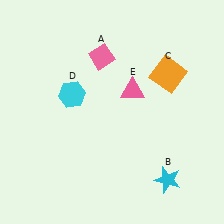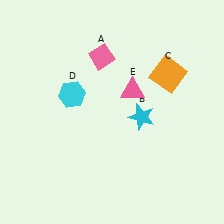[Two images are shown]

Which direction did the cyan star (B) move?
The cyan star (B) moved up.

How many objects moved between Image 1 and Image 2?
1 object moved between the two images.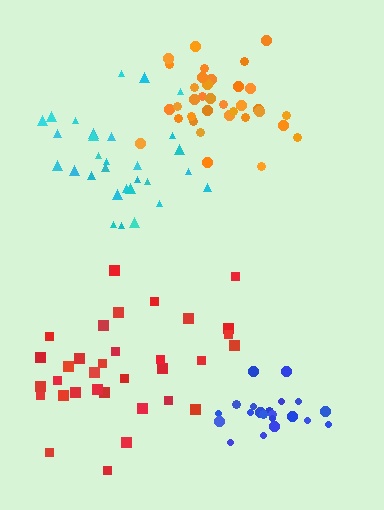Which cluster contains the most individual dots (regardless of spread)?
Orange (35).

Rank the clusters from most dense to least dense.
blue, orange, cyan, red.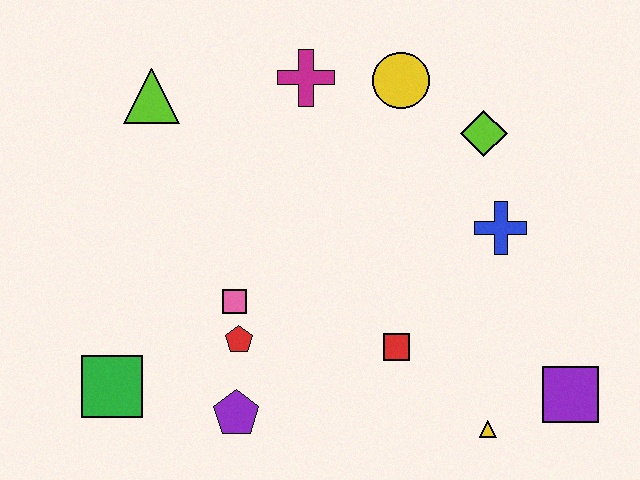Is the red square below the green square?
No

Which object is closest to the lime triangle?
The magenta cross is closest to the lime triangle.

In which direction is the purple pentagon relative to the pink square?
The purple pentagon is below the pink square.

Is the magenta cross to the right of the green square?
Yes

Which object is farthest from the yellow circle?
The green square is farthest from the yellow circle.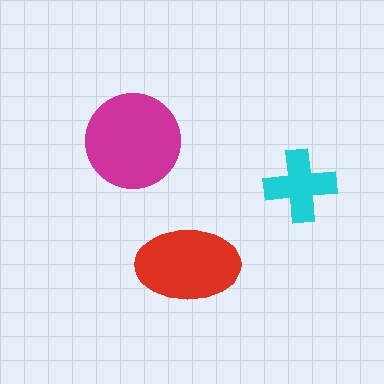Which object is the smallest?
The cyan cross.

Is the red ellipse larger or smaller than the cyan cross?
Larger.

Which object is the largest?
The magenta circle.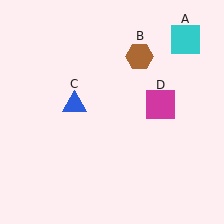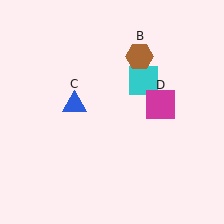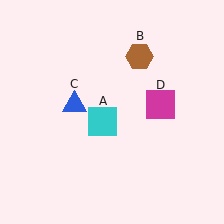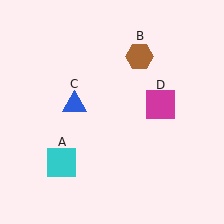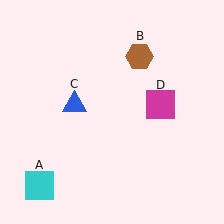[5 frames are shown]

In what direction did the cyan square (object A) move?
The cyan square (object A) moved down and to the left.